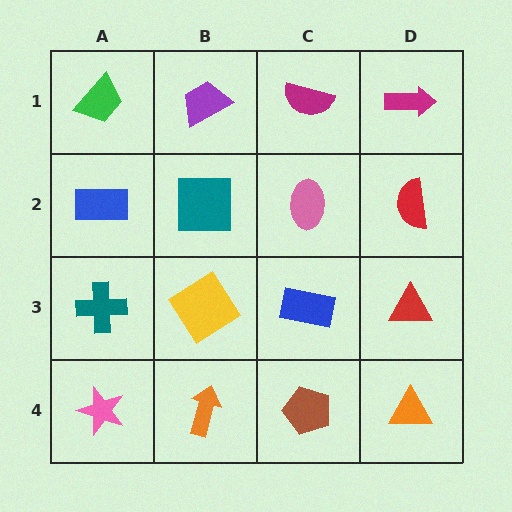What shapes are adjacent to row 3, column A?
A blue rectangle (row 2, column A), a pink star (row 4, column A), a yellow diamond (row 3, column B).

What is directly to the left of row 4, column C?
An orange arrow.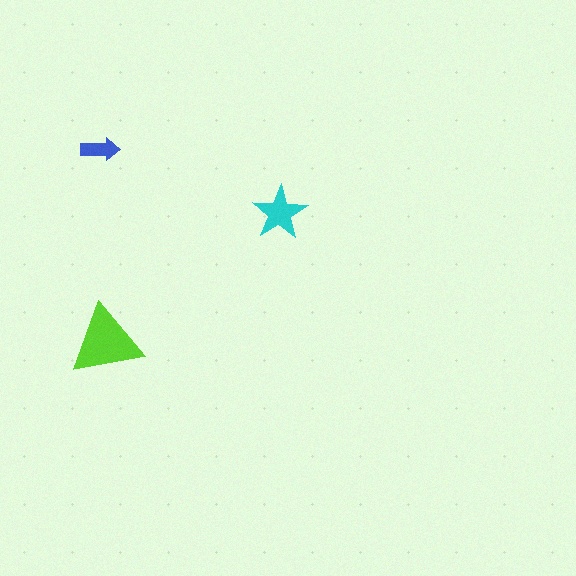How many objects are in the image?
There are 3 objects in the image.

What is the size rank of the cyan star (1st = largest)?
2nd.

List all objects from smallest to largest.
The blue arrow, the cyan star, the lime triangle.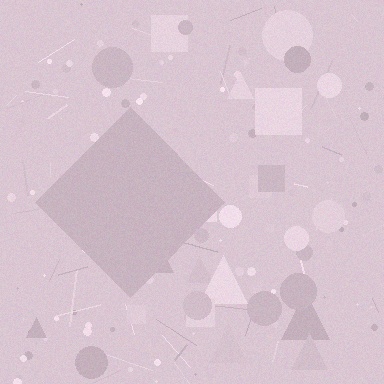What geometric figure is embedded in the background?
A diamond is embedded in the background.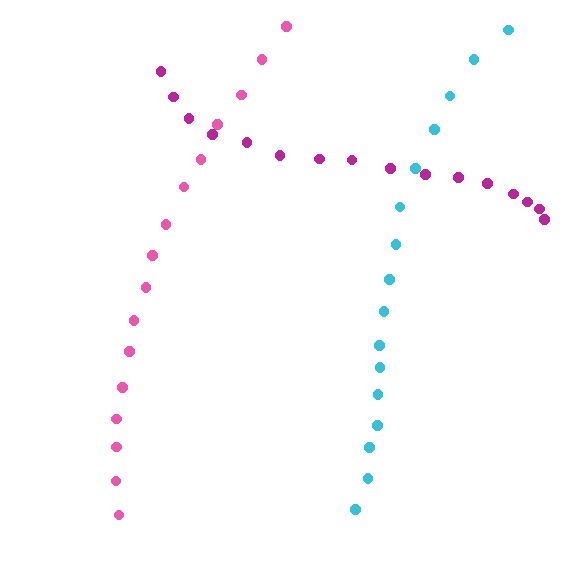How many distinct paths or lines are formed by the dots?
There are 3 distinct paths.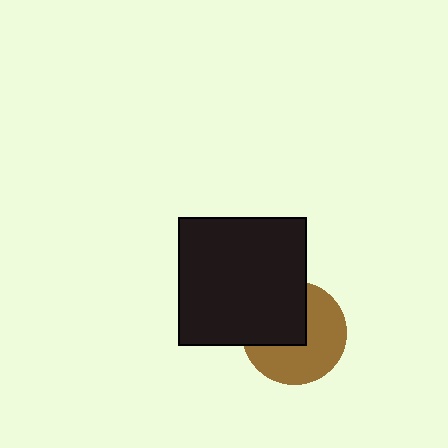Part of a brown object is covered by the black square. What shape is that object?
It is a circle.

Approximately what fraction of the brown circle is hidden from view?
Roughly 42% of the brown circle is hidden behind the black square.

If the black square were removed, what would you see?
You would see the complete brown circle.